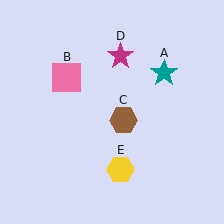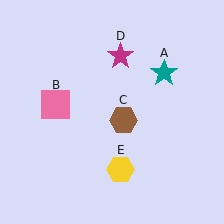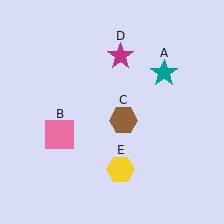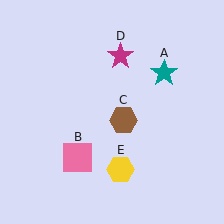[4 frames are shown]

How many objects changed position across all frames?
1 object changed position: pink square (object B).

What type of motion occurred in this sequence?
The pink square (object B) rotated counterclockwise around the center of the scene.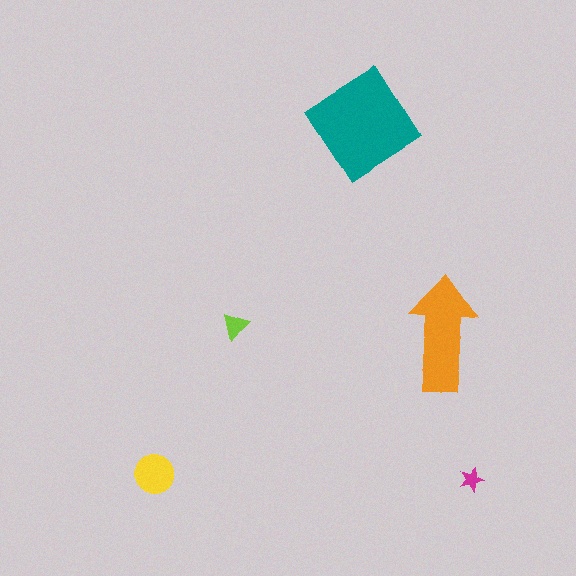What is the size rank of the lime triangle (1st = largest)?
4th.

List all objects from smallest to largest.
The magenta star, the lime triangle, the yellow circle, the orange arrow, the teal diamond.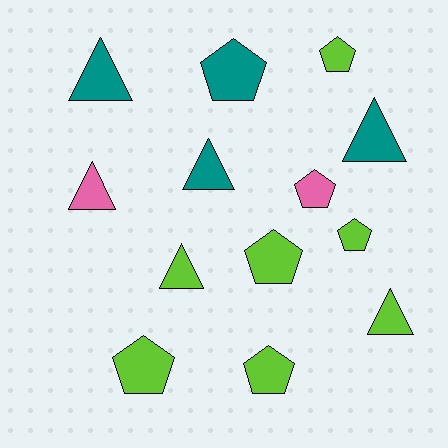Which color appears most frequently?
Lime, with 7 objects.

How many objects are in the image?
There are 13 objects.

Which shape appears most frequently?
Pentagon, with 7 objects.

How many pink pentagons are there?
There is 1 pink pentagon.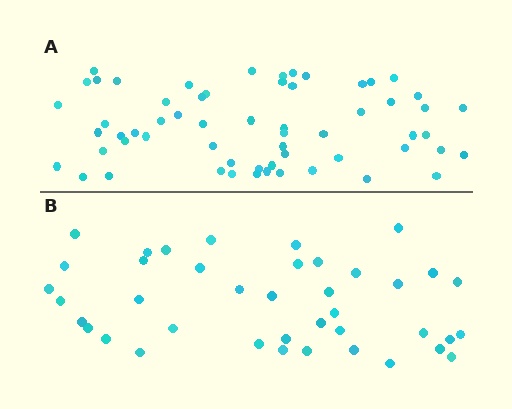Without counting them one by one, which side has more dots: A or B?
Region A (the top region) has more dots.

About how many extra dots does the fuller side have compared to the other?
Region A has approximately 20 more dots than region B.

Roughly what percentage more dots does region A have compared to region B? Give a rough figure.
About 50% more.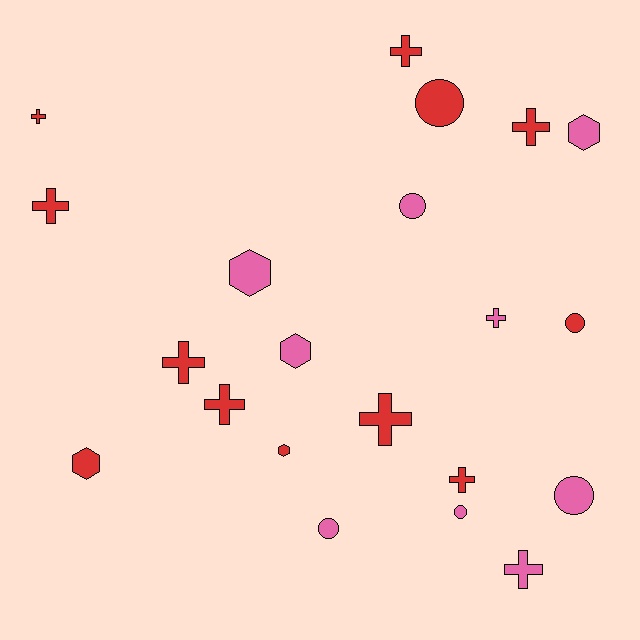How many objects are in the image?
There are 21 objects.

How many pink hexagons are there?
There are 3 pink hexagons.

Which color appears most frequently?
Red, with 12 objects.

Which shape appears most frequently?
Cross, with 10 objects.